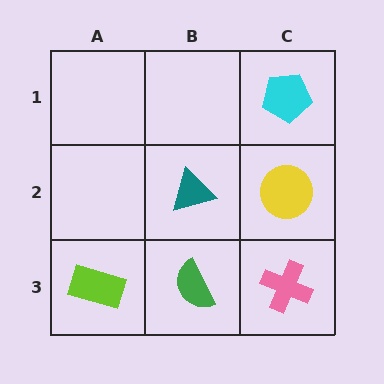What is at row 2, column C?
A yellow circle.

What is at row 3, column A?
A lime rectangle.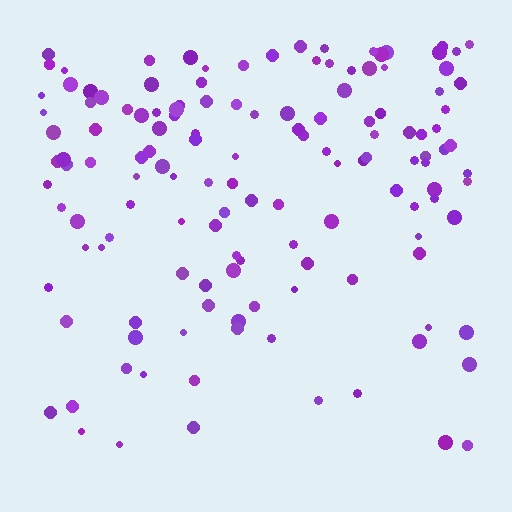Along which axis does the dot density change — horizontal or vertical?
Vertical.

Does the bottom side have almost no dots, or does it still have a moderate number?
Still a moderate number, just noticeably fewer than the top.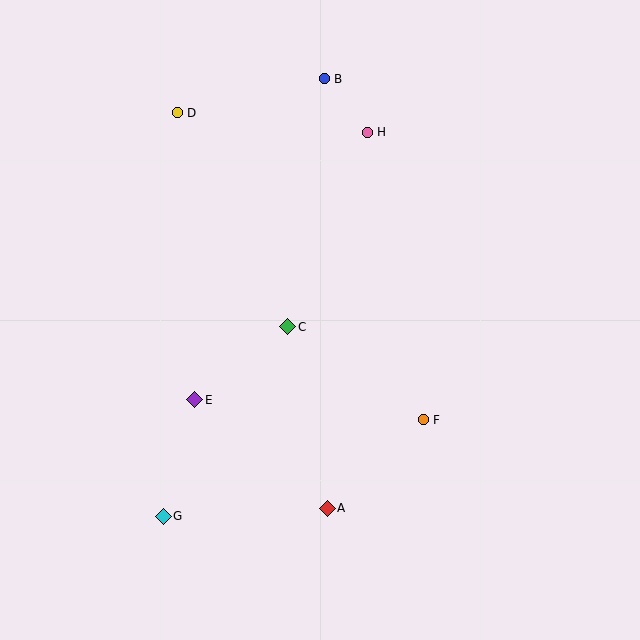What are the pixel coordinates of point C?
Point C is at (288, 327).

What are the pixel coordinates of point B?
Point B is at (324, 79).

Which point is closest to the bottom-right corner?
Point F is closest to the bottom-right corner.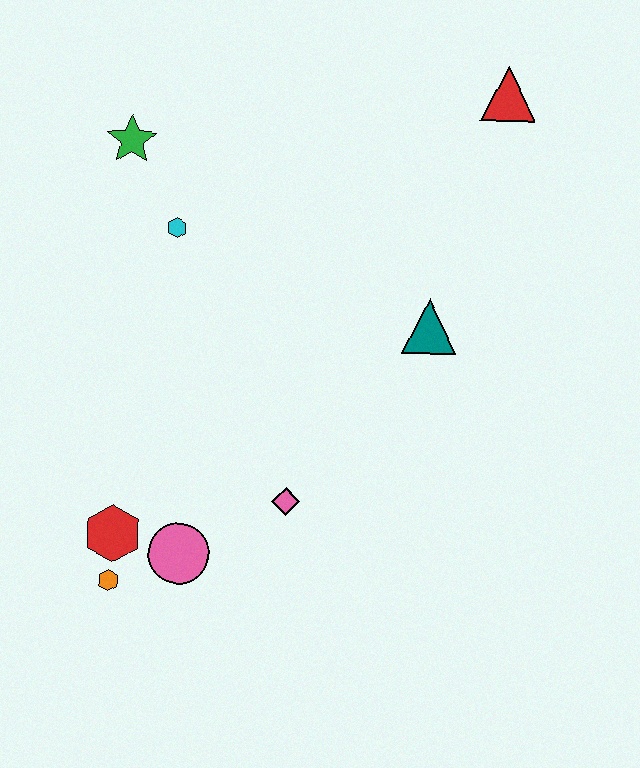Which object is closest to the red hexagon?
The orange hexagon is closest to the red hexagon.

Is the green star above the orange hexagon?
Yes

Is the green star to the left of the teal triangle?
Yes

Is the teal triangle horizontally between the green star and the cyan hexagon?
No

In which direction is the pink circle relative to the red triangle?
The pink circle is below the red triangle.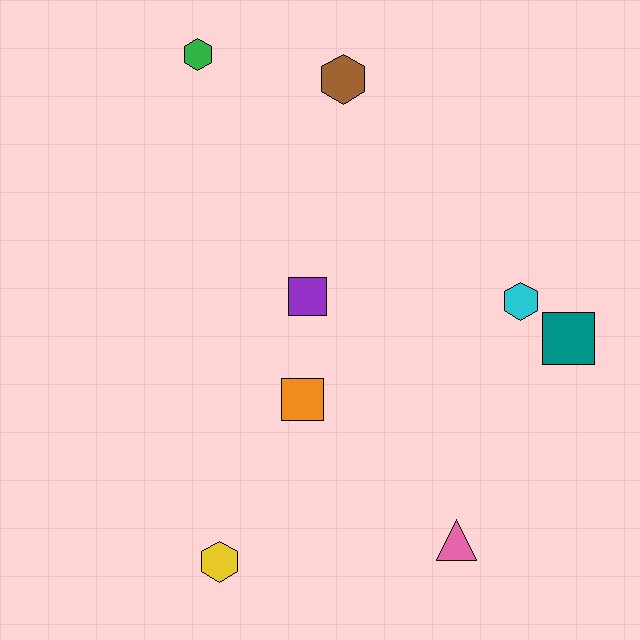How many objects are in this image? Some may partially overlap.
There are 8 objects.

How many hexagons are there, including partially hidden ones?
There are 4 hexagons.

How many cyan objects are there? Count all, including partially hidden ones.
There is 1 cyan object.